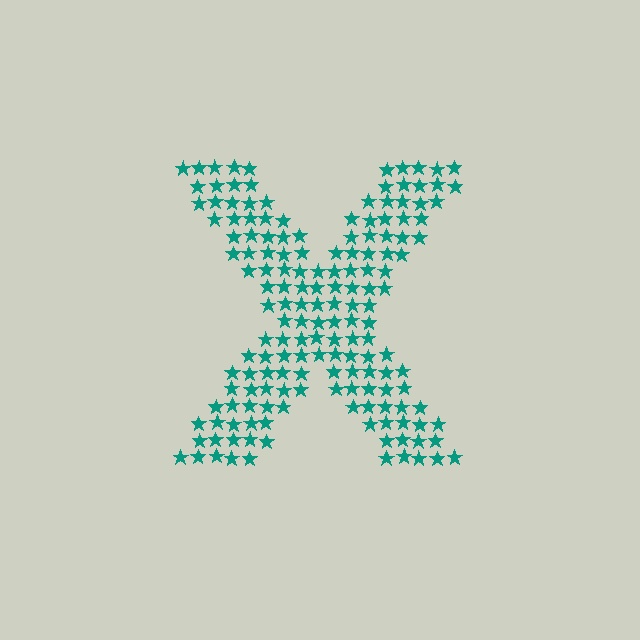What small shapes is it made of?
It is made of small stars.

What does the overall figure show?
The overall figure shows the letter X.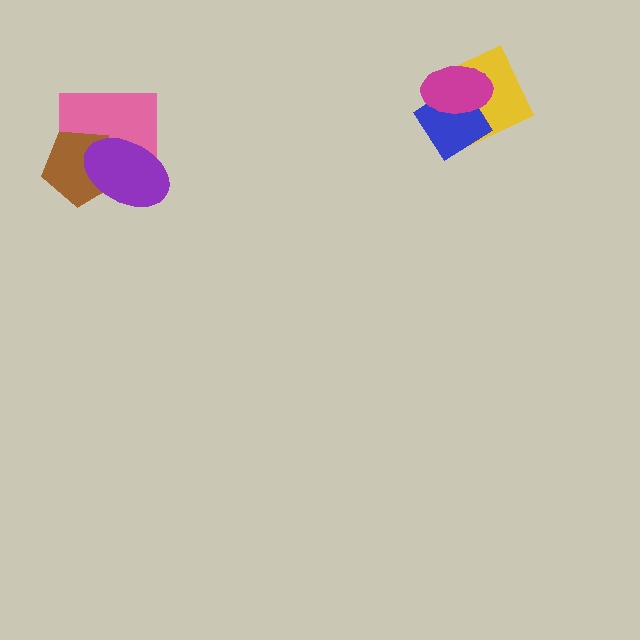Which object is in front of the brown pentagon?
The purple ellipse is in front of the brown pentagon.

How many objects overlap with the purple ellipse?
2 objects overlap with the purple ellipse.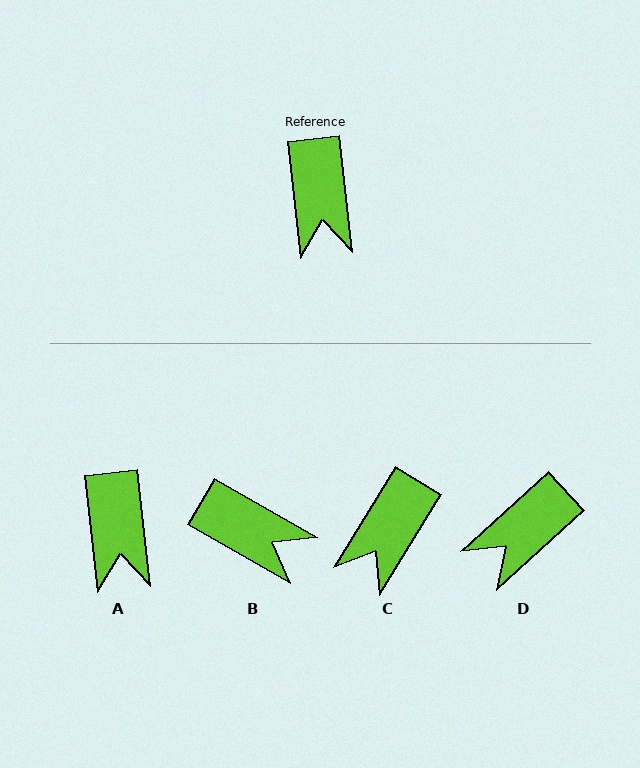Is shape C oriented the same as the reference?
No, it is off by about 38 degrees.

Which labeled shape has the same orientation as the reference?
A.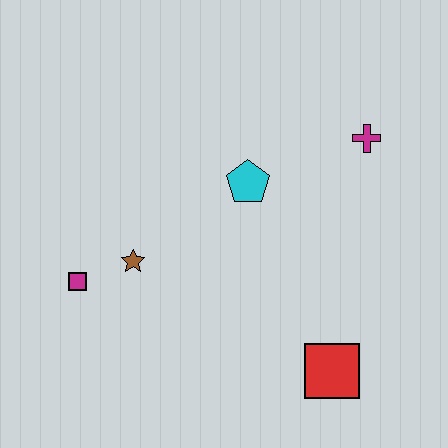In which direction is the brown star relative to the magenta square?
The brown star is to the right of the magenta square.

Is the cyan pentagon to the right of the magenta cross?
No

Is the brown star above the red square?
Yes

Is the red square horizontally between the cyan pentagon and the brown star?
No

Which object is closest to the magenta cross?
The cyan pentagon is closest to the magenta cross.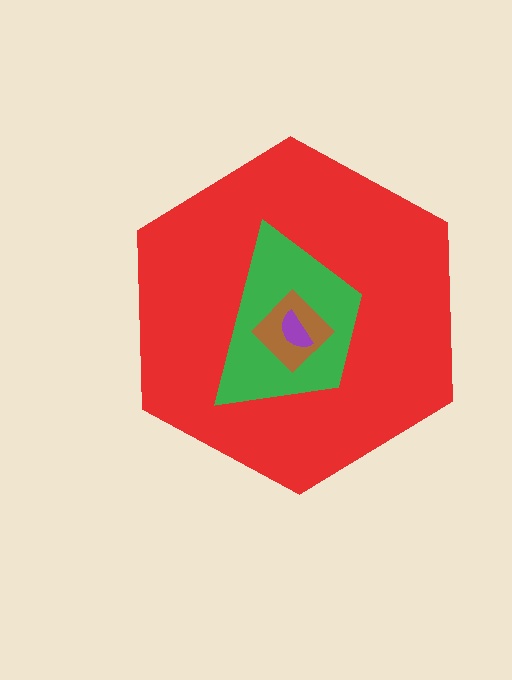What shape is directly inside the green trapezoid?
The brown diamond.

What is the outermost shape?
The red hexagon.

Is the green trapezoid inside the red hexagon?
Yes.